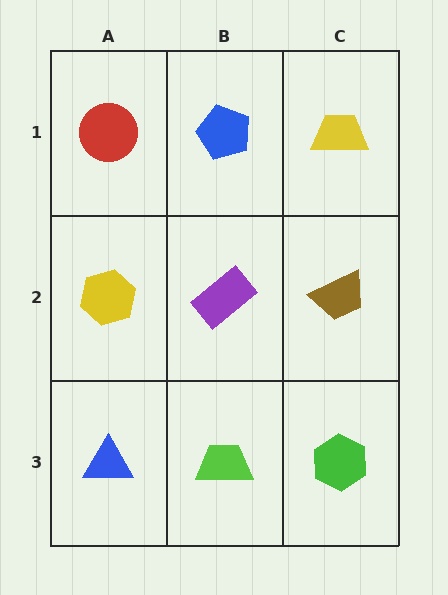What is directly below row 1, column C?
A brown trapezoid.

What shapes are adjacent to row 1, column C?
A brown trapezoid (row 2, column C), a blue pentagon (row 1, column B).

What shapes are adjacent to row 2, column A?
A red circle (row 1, column A), a blue triangle (row 3, column A), a purple rectangle (row 2, column B).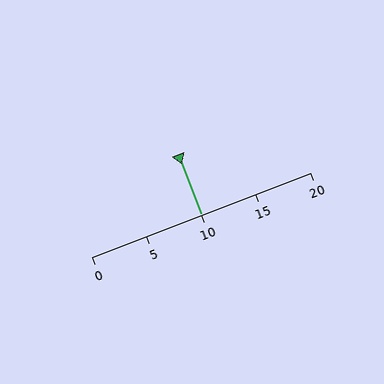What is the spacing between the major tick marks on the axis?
The major ticks are spaced 5 apart.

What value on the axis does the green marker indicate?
The marker indicates approximately 10.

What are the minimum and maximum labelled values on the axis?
The axis runs from 0 to 20.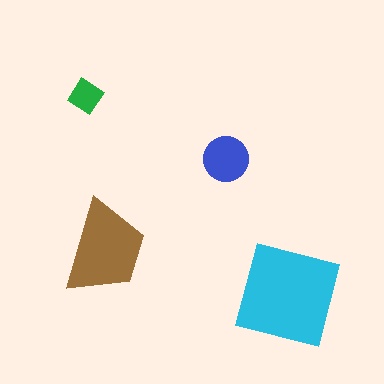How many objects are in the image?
There are 4 objects in the image.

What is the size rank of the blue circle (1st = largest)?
3rd.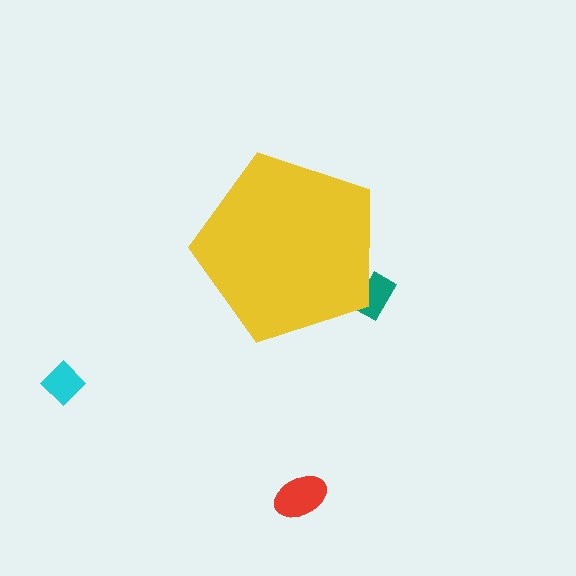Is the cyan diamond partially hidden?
No, the cyan diamond is fully visible.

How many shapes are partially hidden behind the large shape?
1 shape is partially hidden.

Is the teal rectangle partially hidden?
Yes, the teal rectangle is partially hidden behind the yellow pentagon.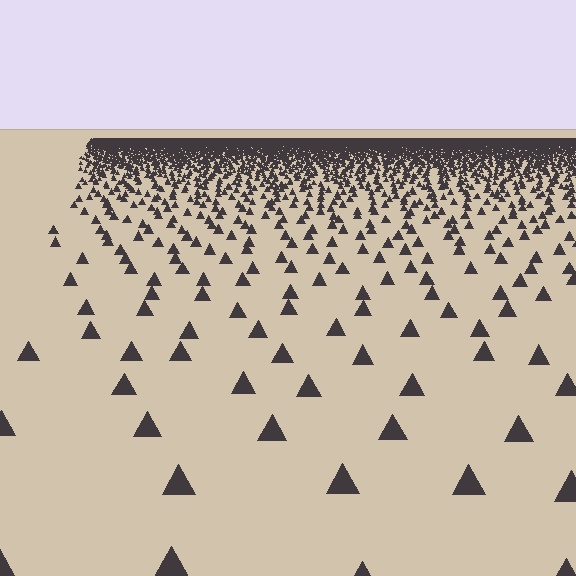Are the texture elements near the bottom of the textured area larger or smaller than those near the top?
Larger. Near the bottom, elements are closer to the viewer and appear at a bigger on-screen size.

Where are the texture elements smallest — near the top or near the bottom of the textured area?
Near the top.